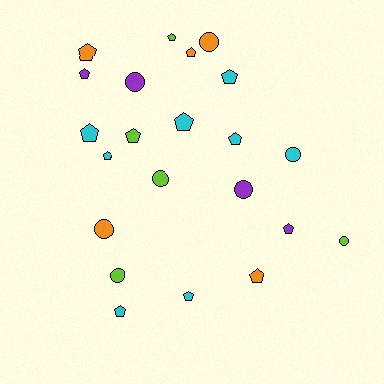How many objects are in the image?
There are 22 objects.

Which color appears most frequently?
Cyan, with 8 objects.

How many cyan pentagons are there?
There are 7 cyan pentagons.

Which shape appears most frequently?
Pentagon, with 14 objects.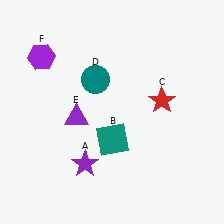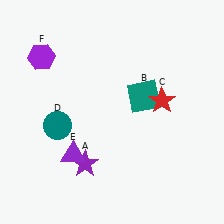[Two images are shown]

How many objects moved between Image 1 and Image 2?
3 objects moved between the two images.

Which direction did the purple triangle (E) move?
The purple triangle (E) moved down.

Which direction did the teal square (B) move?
The teal square (B) moved up.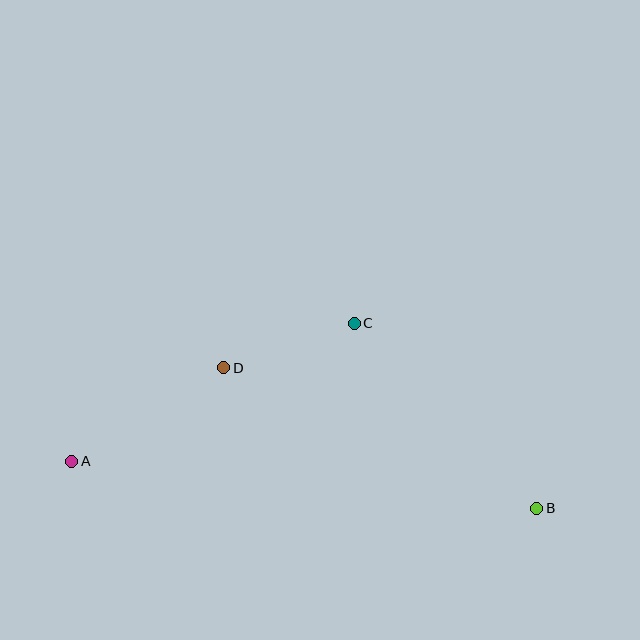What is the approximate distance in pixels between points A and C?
The distance between A and C is approximately 314 pixels.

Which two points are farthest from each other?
Points A and B are farthest from each other.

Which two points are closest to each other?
Points C and D are closest to each other.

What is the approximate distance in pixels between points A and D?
The distance between A and D is approximately 179 pixels.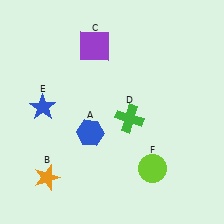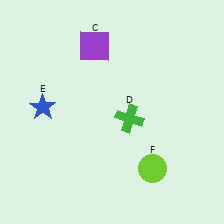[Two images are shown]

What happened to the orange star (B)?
The orange star (B) was removed in Image 2. It was in the bottom-left area of Image 1.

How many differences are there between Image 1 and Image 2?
There are 2 differences between the two images.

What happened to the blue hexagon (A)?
The blue hexagon (A) was removed in Image 2. It was in the bottom-left area of Image 1.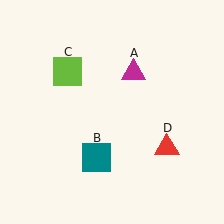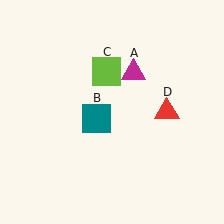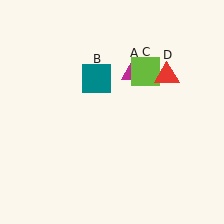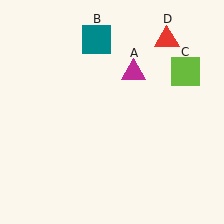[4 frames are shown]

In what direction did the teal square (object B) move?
The teal square (object B) moved up.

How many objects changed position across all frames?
3 objects changed position: teal square (object B), lime square (object C), red triangle (object D).